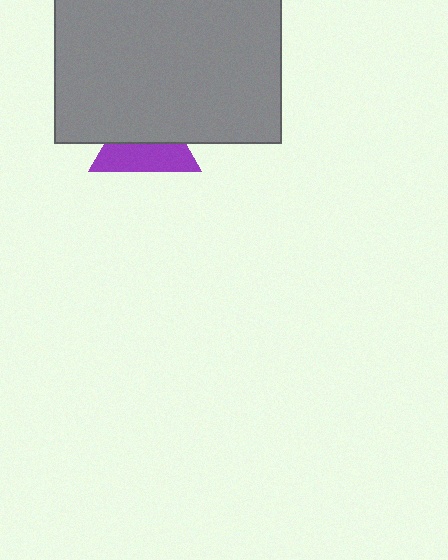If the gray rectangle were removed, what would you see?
You would see the complete purple triangle.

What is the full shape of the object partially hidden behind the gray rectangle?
The partially hidden object is a purple triangle.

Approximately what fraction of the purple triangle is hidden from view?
Roughly 51% of the purple triangle is hidden behind the gray rectangle.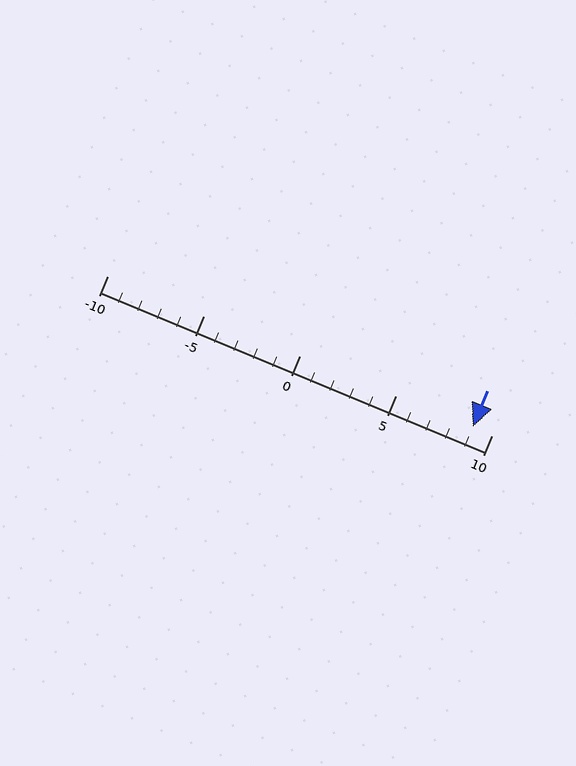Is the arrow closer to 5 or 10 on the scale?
The arrow is closer to 10.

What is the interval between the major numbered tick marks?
The major tick marks are spaced 5 units apart.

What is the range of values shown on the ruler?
The ruler shows values from -10 to 10.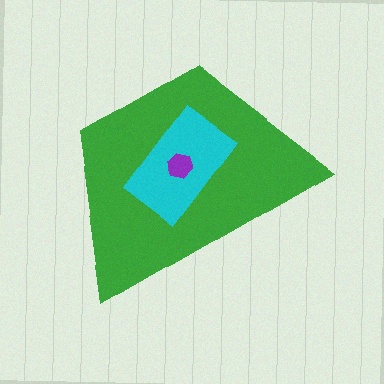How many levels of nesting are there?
3.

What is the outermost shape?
The green trapezoid.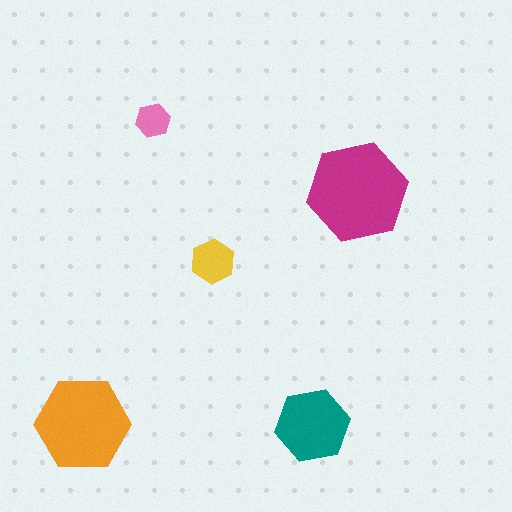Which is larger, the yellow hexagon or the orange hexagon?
The orange one.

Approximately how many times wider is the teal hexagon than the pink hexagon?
About 2 times wider.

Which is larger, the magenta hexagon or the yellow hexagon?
The magenta one.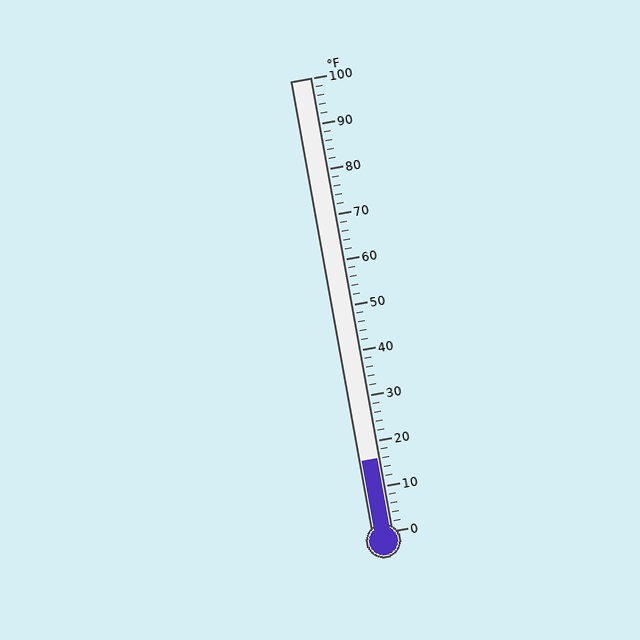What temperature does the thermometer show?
The thermometer shows approximately 16°F.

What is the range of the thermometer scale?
The thermometer scale ranges from 0°F to 100°F.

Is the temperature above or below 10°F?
The temperature is above 10°F.